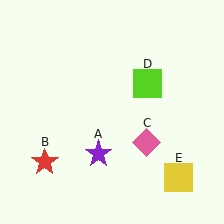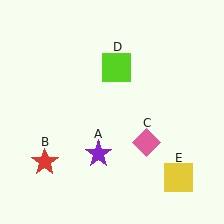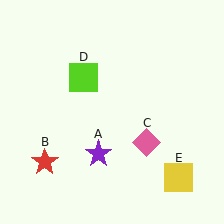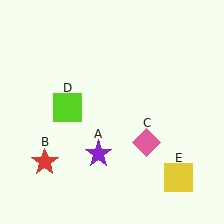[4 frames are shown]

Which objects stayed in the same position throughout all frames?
Purple star (object A) and red star (object B) and pink diamond (object C) and yellow square (object E) remained stationary.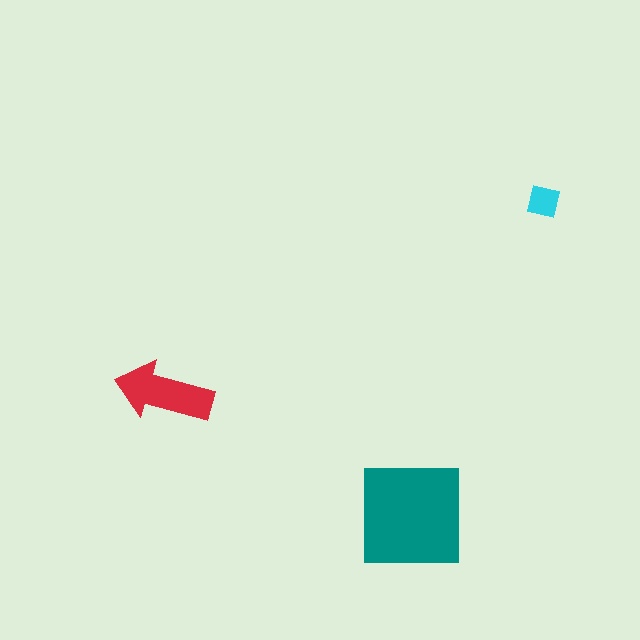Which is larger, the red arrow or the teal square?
The teal square.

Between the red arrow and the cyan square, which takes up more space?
The red arrow.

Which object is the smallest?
The cyan square.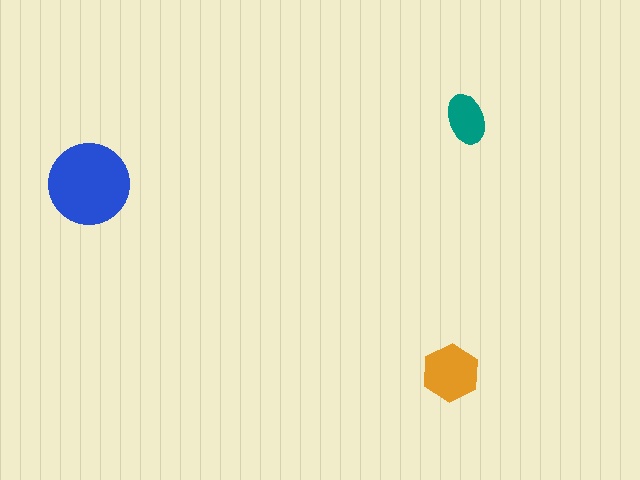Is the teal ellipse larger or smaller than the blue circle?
Smaller.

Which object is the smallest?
The teal ellipse.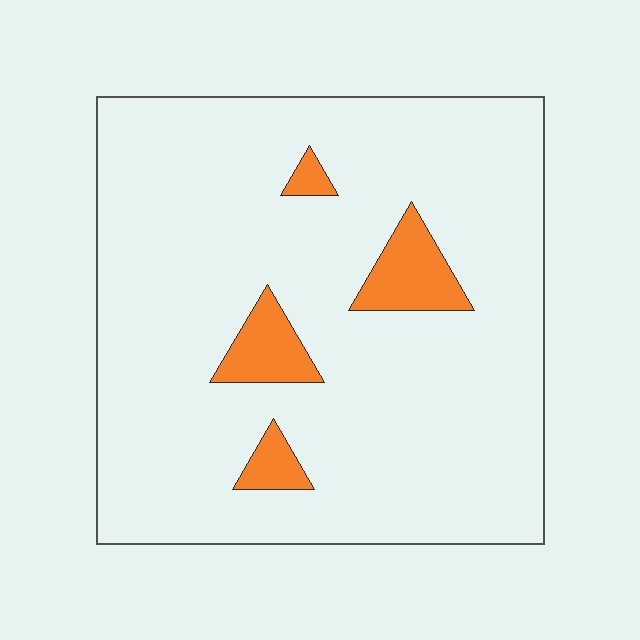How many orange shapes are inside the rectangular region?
4.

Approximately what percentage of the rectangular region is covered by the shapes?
Approximately 10%.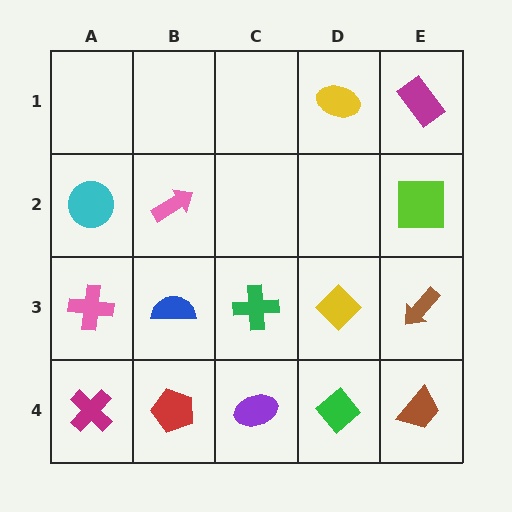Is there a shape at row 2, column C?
No, that cell is empty.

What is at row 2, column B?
A pink arrow.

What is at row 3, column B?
A blue semicircle.